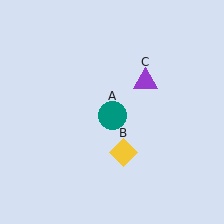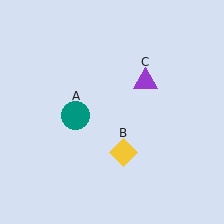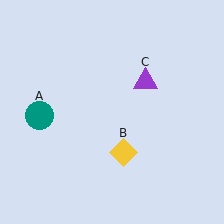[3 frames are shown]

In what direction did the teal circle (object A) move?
The teal circle (object A) moved left.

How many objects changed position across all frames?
1 object changed position: teal circle (object A).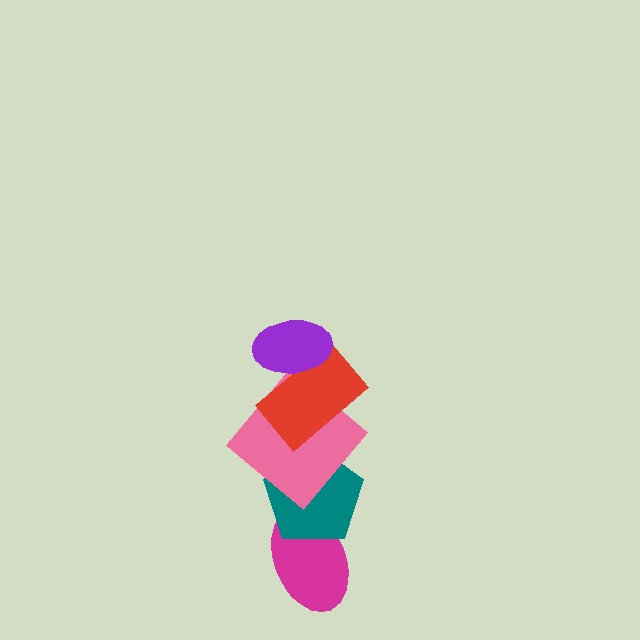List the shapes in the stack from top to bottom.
From top to bottom: the purple ellipse, the red rectangle, the pink diamond, the teal pentagon, the magenta ellipse.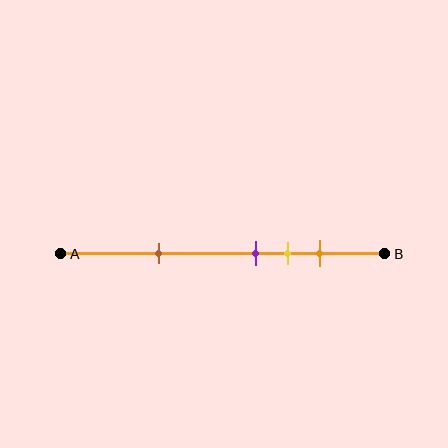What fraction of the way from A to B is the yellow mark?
The yellow mark is approximately 70% (0.7) of the way from A to B.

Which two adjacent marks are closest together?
The purple and yellow marks are the closest adjacent pair.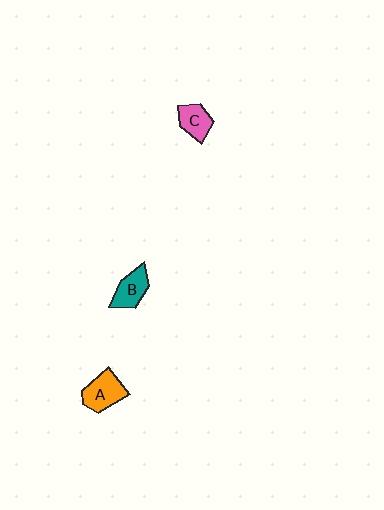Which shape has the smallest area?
Shape C (pink).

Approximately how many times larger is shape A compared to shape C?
Approximately 1.3 times.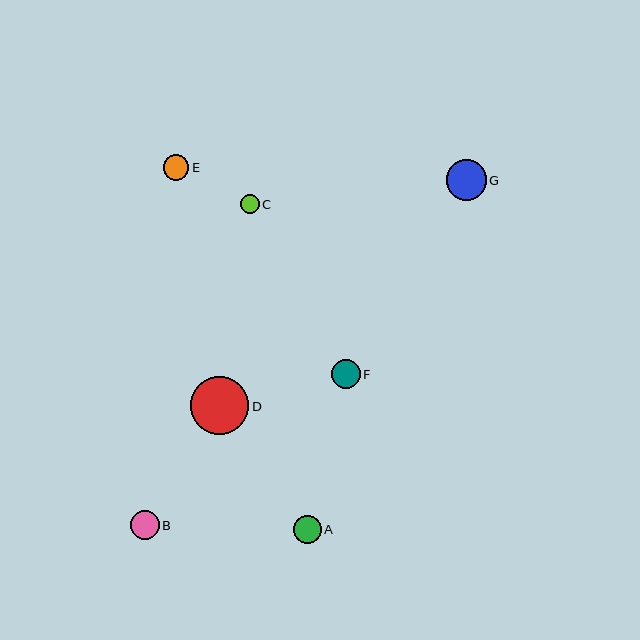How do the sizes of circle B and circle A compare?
Circle B and circle A are approximately the same size.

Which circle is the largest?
Circle D is the largest with a size of approximately 59 pixels.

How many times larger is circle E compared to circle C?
Circle E is approximately 1.3 times the size of circle C.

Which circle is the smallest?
Circle C is the smallest with a size of approximately 19 pixels.